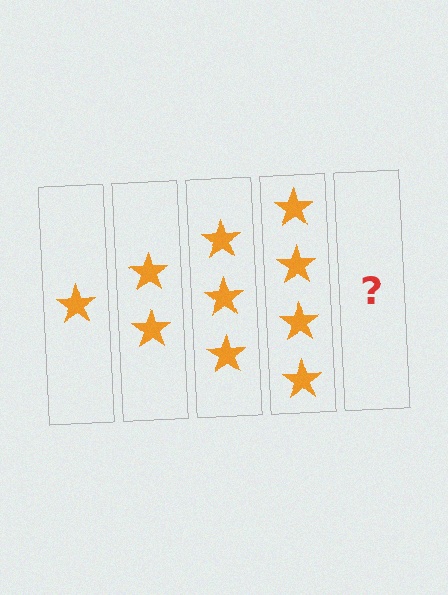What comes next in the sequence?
The next element should be 5 stars.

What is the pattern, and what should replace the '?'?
The pattern is that each step adds one more star. The '?' should be 5 stars.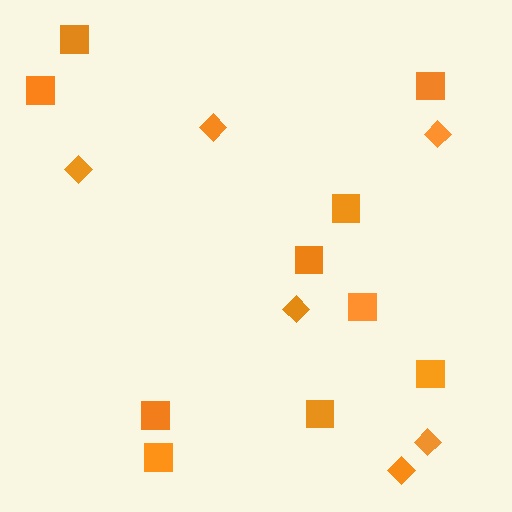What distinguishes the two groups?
There are 2 groups: one group of diamonds (6) and one group of squares (10).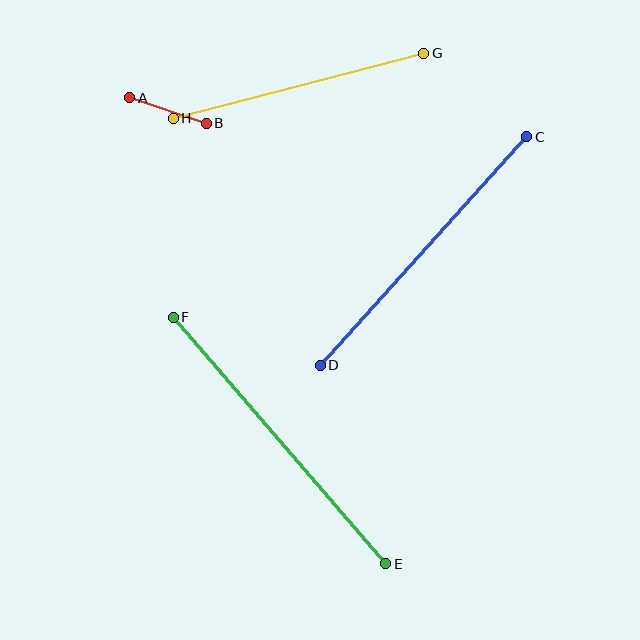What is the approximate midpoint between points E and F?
The midpoint is at approximately (279, 441) pixels.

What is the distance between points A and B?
The distance is approximately 81 pixels.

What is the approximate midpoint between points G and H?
The midpoint is at approximately (299, 86) pixels.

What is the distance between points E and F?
The distance is approximately 326 pixels.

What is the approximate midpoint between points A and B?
The midpoint is at approximately (168, 111) pixels.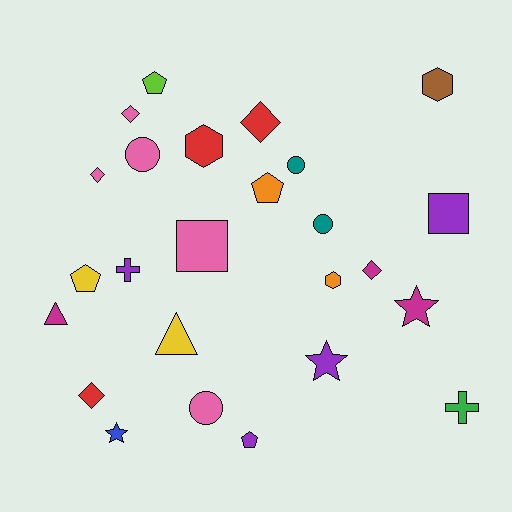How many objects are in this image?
There are 25 objects.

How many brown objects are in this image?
There is 1 brown object.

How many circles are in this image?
There are 4 circles.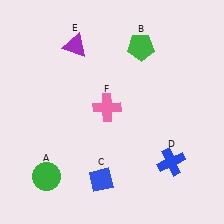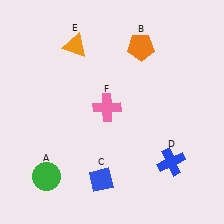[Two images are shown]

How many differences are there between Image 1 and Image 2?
There are 2 differences between the two images.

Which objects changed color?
B changed from green to orange. E changed from purple to orange.